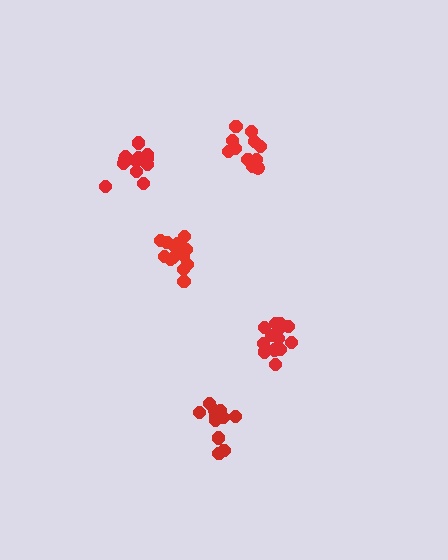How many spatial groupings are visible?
There are 5 spatial groupings.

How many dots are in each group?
Group 1: 12 dots, Group 2: 13 dots, Group 3: 14 dots, Group 4: 14 dots, Group 5: 13 dots (66 total).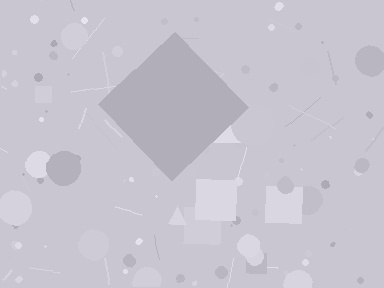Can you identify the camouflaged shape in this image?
The camouflaged shape is a diamond.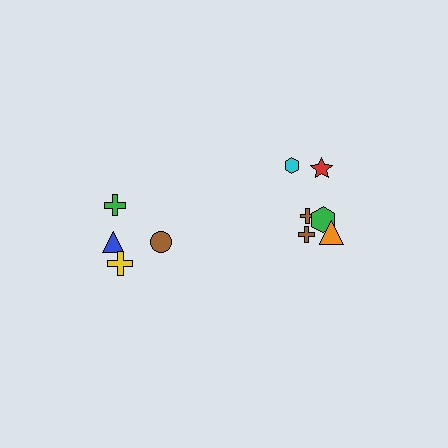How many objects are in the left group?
There are 4 objects.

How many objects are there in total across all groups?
There are 10 objects.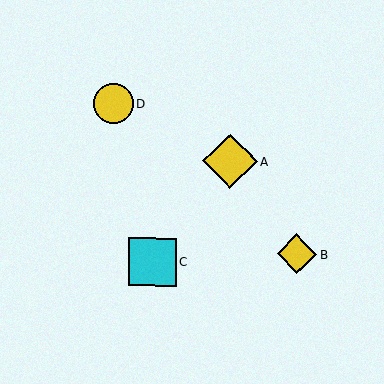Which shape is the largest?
The yellow diamond (labeled A) is the largest.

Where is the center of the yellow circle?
The center of the yellow circle is at (113, 104).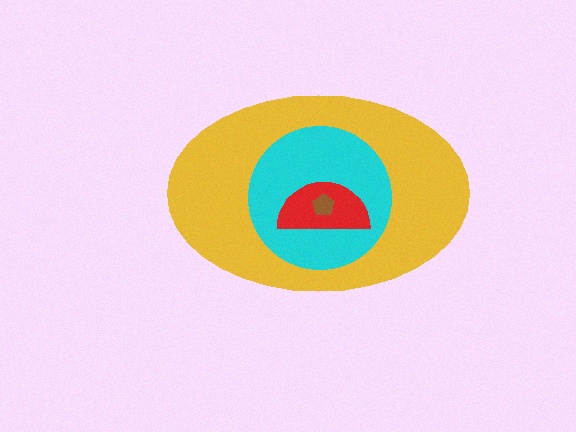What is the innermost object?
The brown pentagon.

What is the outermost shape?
The yellow ellipse.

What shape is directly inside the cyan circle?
The red semicircle.